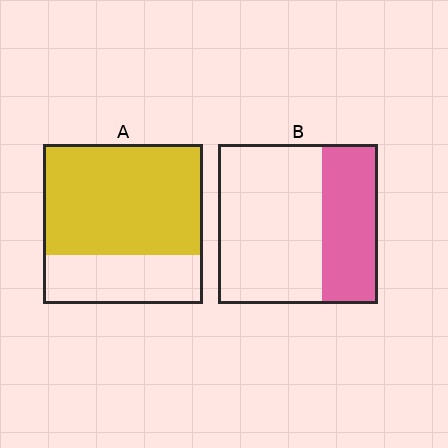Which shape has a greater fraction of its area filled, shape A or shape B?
Shape A.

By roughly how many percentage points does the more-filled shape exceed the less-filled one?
By roughly 35 percentage points (A over B).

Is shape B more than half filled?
No.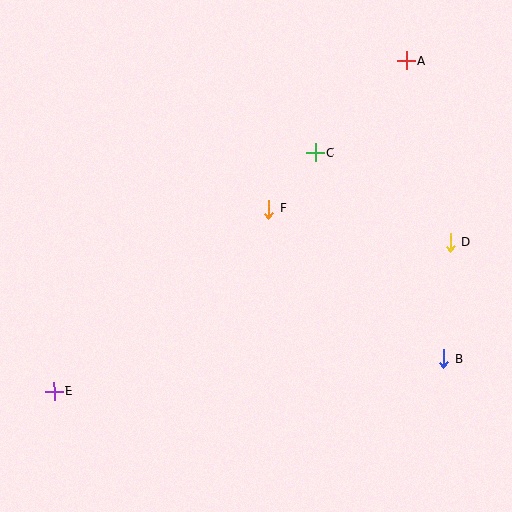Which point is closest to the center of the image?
Point F at (269, 209) is closest to the center.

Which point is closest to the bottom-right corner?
Point B is closest to the bottom-right corner.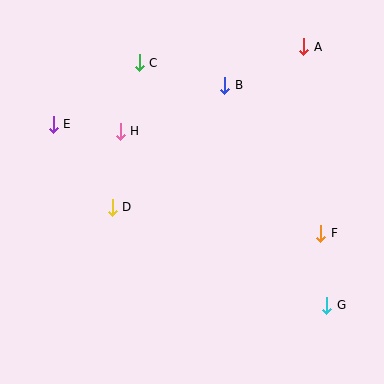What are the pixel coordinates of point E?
Point E is at (53, 124).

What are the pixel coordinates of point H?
Point H is at (120, 131).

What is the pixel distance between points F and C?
The distance between F and C is 249 pixels.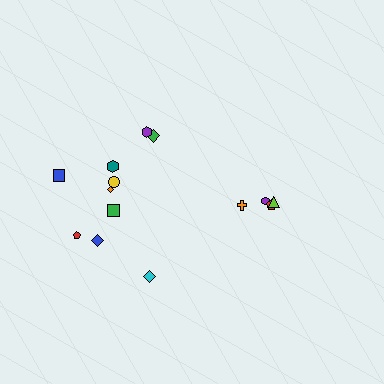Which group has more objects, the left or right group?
The left group.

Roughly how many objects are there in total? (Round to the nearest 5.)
Roughly 15 objects in total.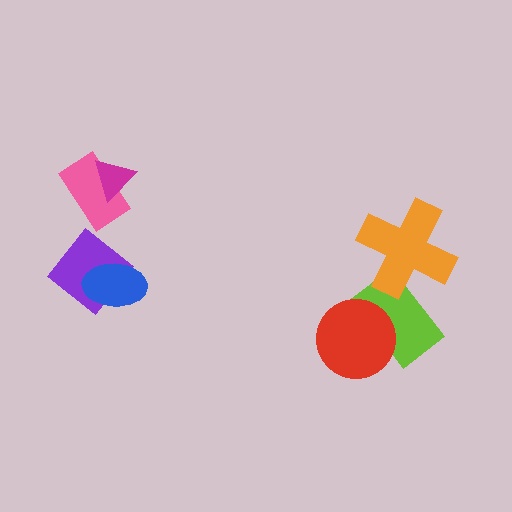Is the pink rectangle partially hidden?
Yes, it is partially covered by another shape.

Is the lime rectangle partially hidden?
Yes, it is partially covered by another shape.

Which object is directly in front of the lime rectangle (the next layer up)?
The red circle is directly in front of the lime rectangle.